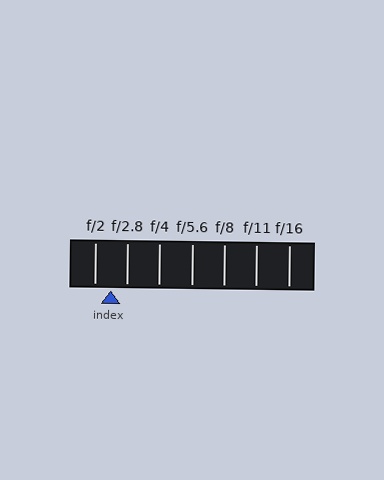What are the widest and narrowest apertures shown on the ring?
The widest aperture shown is f/2 and the narrowest is f/16.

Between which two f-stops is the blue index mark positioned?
The index mark is between f/2 and f/2.8.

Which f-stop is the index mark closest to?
The index mark is closest to f/2.8.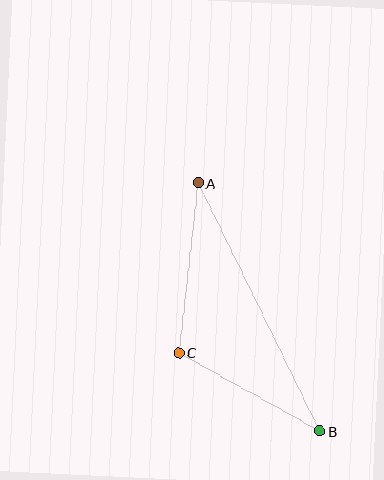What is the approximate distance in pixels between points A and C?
The distance between A and C is approximately 171 pixels.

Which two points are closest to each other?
Points B and C are closest to each other.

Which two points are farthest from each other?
Points A and B are farthest from each other.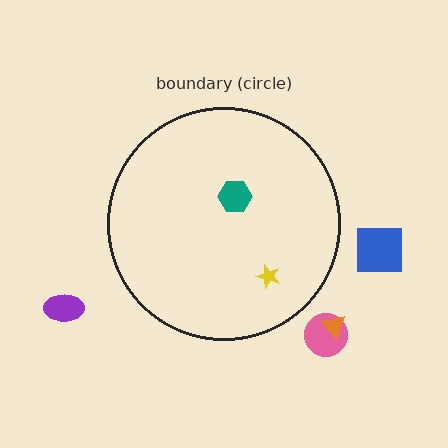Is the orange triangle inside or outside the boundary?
Outside.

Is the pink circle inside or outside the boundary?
Outside.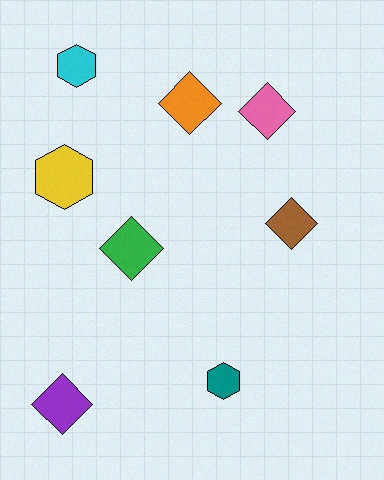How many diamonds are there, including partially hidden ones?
There are 5 diamonds.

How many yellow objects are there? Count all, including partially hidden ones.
There is 1 yellow object.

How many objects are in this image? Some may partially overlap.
There are 8 objects.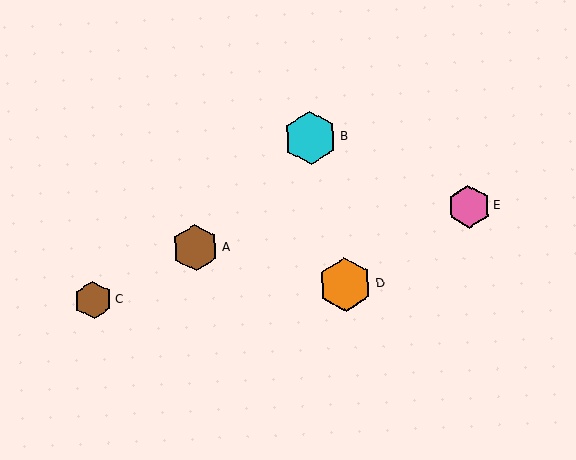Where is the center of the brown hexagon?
The center of the brown hexagon is at (195, 248).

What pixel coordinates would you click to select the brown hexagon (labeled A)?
Click at (195, 248) to select the brown hexagon A.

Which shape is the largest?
The orange hexagon (labeled D) is the largest.